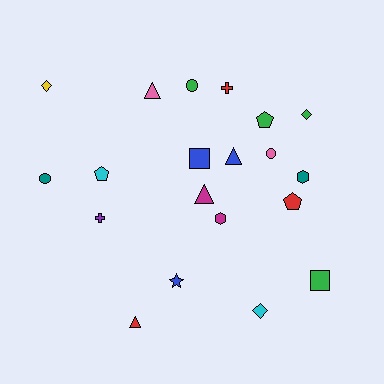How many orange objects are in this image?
There are no orange objects.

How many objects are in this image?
There are 20 objects.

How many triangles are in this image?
There are 4 triangles.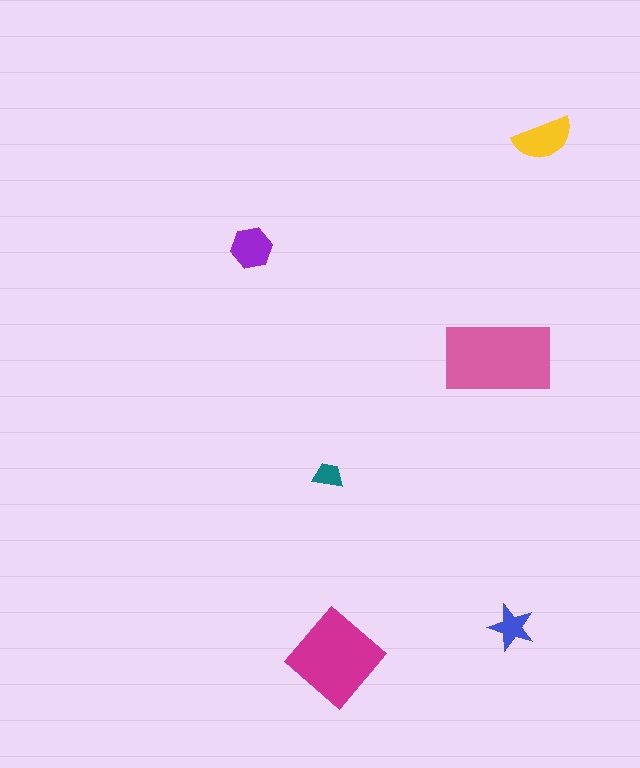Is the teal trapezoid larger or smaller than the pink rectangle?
Smaller.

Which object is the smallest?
The teal trapezoid.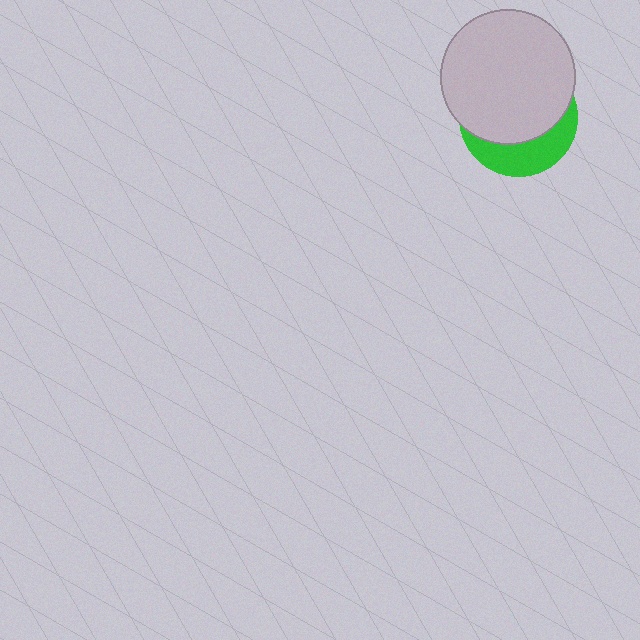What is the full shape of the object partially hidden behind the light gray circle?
The partially hidden object is a green circle.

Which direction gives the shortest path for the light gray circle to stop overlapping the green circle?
Moving up gives the shortest separation.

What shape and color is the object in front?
The object in front is a light gray circle.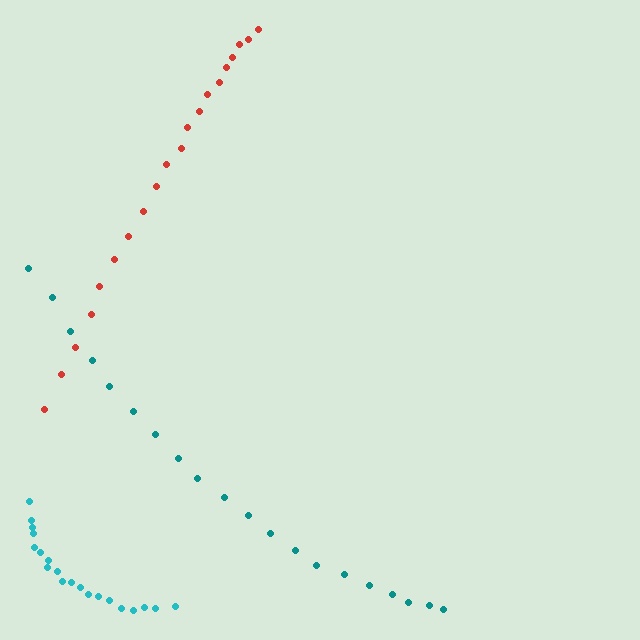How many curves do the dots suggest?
There are 3 distinct paths.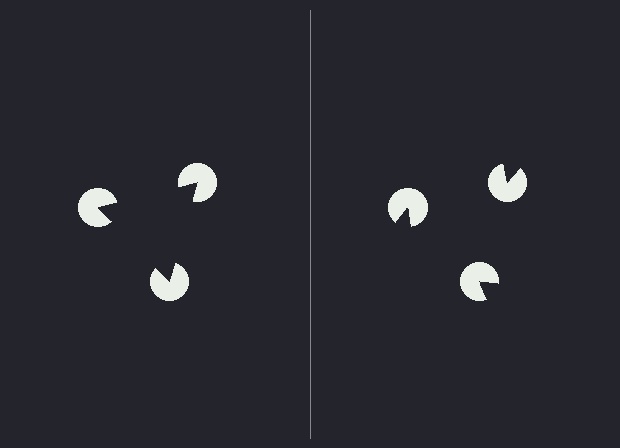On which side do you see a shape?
An illusory triangle appears on the left side. On the right side the wedge cuts are rotated, so no coherent shape forms.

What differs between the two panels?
The pac-man discs are positioned identically on both sides; only the wedge orientations differ. On the left they align to a triangle; on the right they are misaligned.